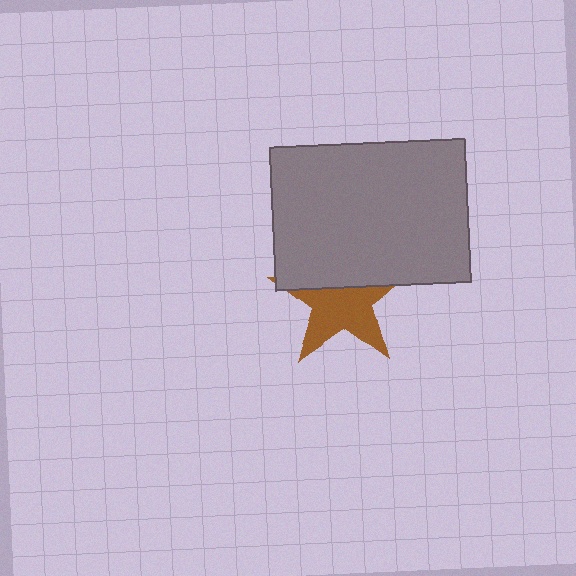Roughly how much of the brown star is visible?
About half of it is visible (roughly 58%).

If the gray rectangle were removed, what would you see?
You would see the complete brown star.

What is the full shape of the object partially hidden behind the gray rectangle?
The partially hidden object is a brown star.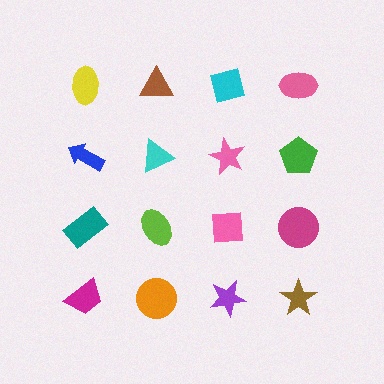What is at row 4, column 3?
A purple star.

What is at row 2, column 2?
A cyan triangle.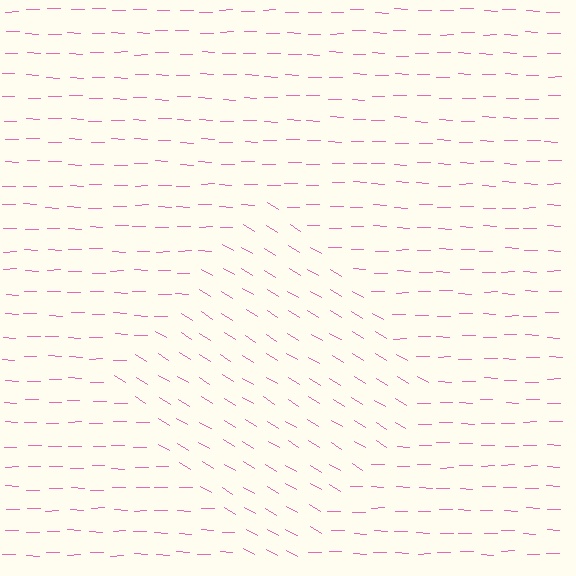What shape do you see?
I see a diamond.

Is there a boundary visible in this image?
Yes, there is a texture boundary formed by a change in line orientation.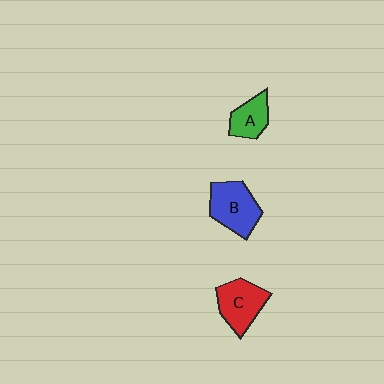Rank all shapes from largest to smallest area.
From largest to smallest: B (blue), C (red), A (green).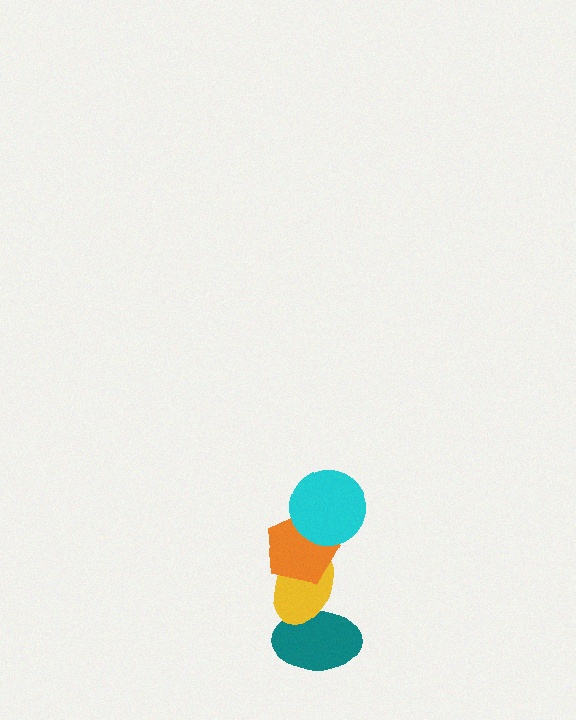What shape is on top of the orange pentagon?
The cyan circle is on top of the orange pentagon.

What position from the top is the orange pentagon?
The orange pentagon is 2nd from the top.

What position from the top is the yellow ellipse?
The yellow ellipse is 3rd from the top.